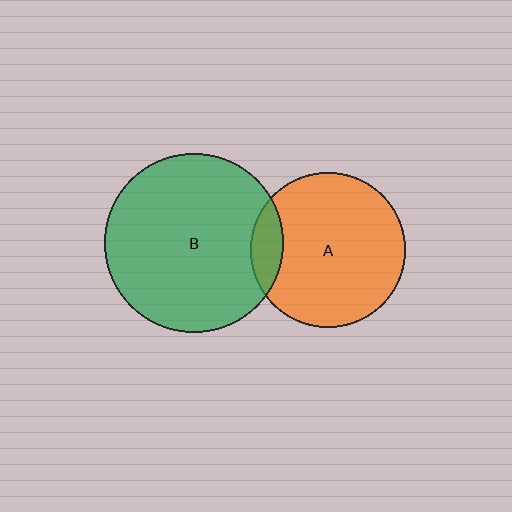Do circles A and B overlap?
Yes.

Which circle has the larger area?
Circle B (green).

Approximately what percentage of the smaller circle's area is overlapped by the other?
Approximately 10%.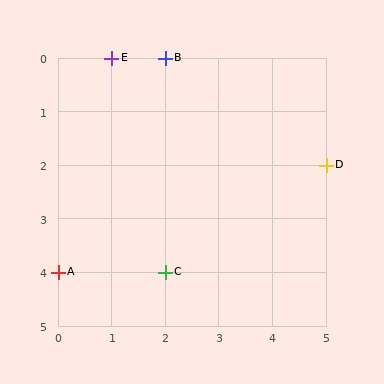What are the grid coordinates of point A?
Point A is at grid coordinates (0, 4).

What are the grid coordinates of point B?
Point B is at grid coordinates (2, 0).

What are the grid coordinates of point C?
Point C is at grid coordinates (2, 4).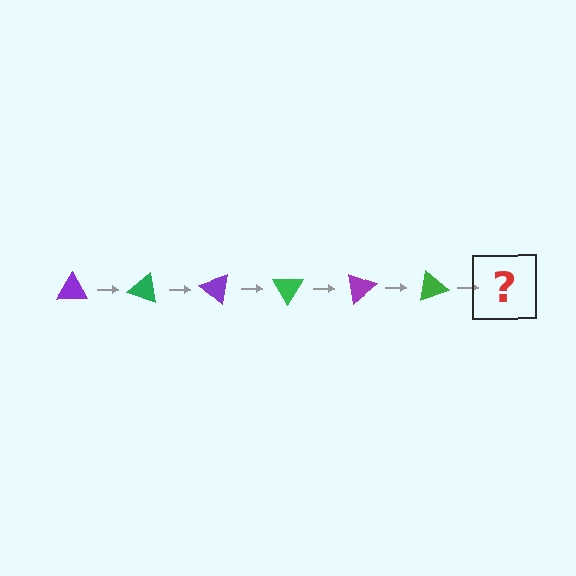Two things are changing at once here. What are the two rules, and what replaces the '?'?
The two rules are that it rotates 20 degrees each step and the color cycles through purple and green. The '?' should be a purple triangle, rotated 120 degrees from the start.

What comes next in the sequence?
The next element should be a purple triangle, rotated 120 degrees from the start.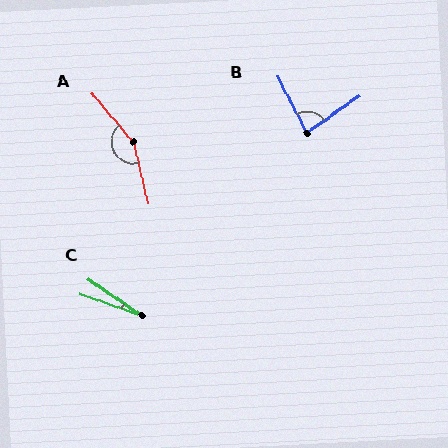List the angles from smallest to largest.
C (15°), B (82°), A (153°).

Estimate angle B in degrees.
Approximately 82 degrees.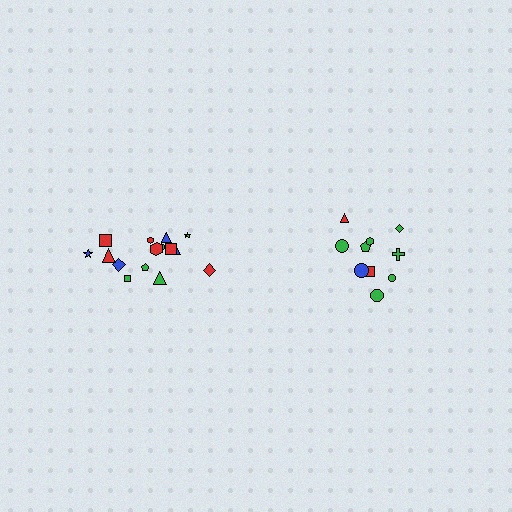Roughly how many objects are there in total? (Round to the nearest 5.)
Roughly 25 objects in total.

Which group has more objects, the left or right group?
The left group.